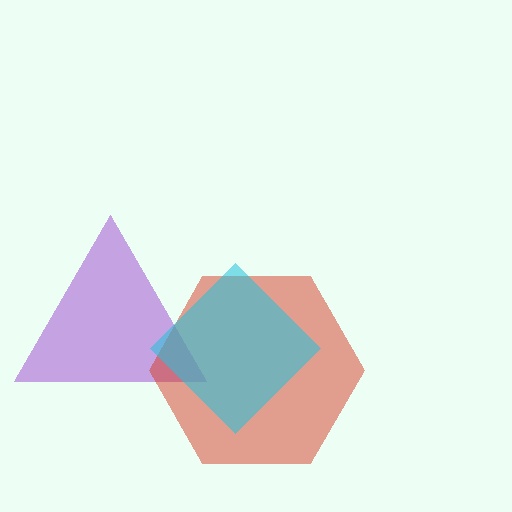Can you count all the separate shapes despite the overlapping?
Yes, there are 3 separate shapes.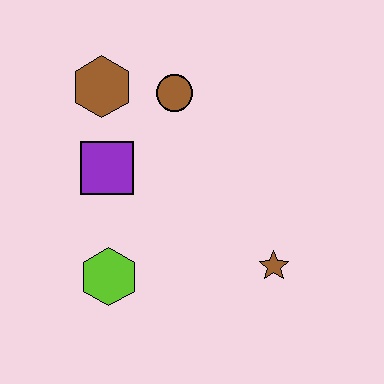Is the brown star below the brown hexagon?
Yes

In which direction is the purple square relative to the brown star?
The purple square is to the left of the brown star.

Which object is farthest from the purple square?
The brown star is farthest from the purple square.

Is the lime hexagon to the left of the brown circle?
Yes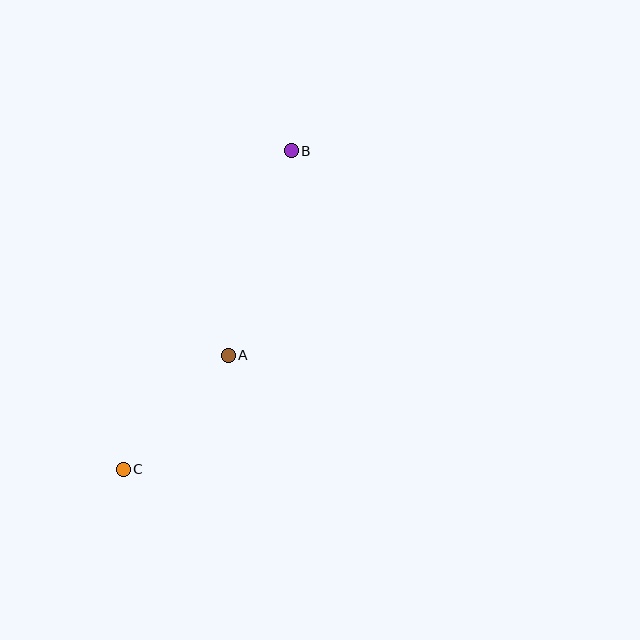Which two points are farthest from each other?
Points B and C are farthest from each other.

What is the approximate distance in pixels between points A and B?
The distance between A and B is approximately 214 pixels.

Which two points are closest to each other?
Points A and C are closest to each other.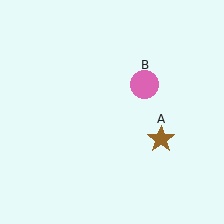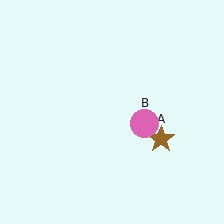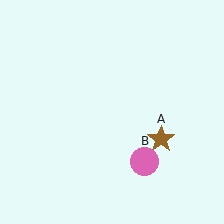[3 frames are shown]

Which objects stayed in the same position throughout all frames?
Brown star (object A) remained stationary.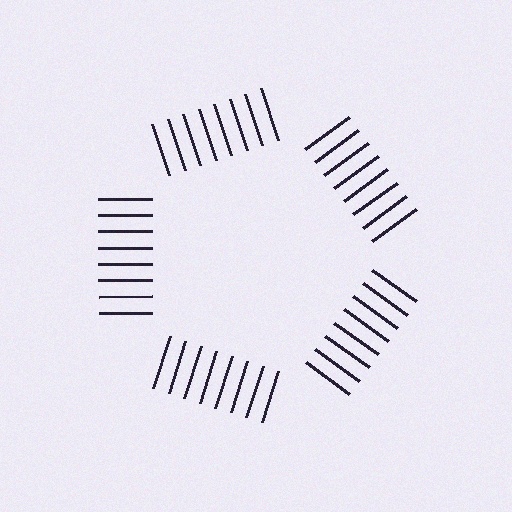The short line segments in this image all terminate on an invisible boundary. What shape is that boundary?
An illusory pentagon — the line segments terminate on its edges but no continuous stroke is drawn.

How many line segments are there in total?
40 — 8 along each of the 5 edges.